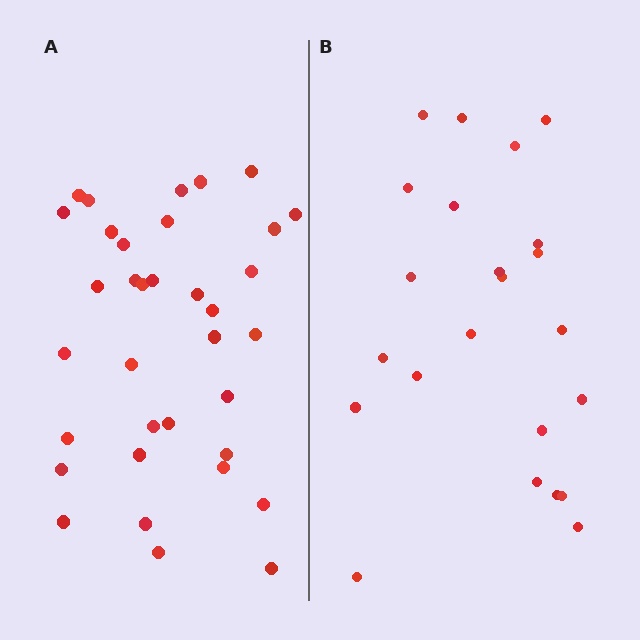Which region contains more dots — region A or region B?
Region A (the left region) has more dots.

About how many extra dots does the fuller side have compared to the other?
Region A has roughly 12 or so more dots than region B.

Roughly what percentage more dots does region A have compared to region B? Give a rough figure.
About 50% more.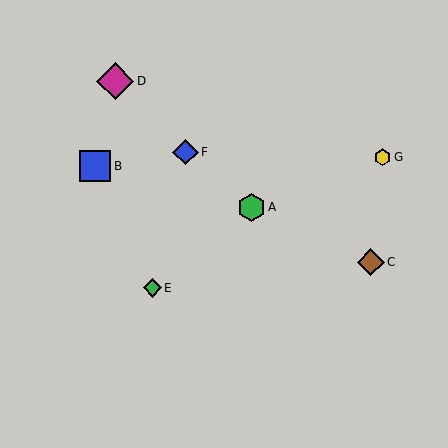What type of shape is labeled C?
Shape C is a brown diamond.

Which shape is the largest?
The magenta diamond (labeled D) is the largest.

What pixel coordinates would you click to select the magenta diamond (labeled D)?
Click at (115, 81) to select the magenta diamond D.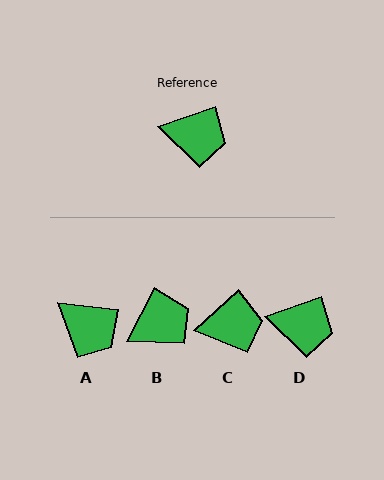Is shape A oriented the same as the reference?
No, it is off by about 27 degrees.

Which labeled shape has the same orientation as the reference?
D.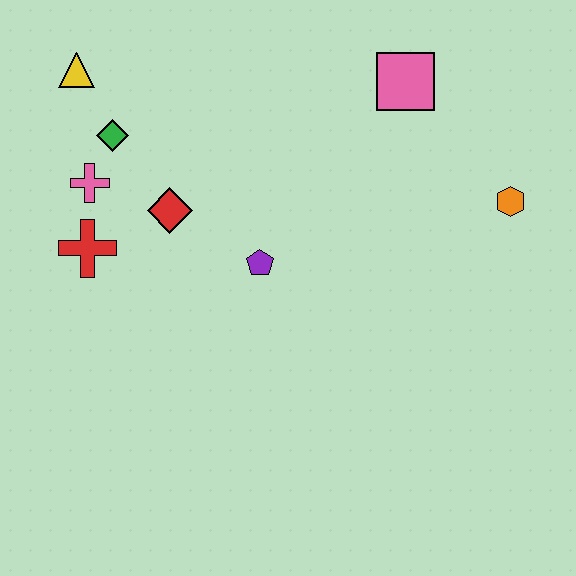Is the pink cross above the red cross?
Yes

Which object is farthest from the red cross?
The orange hexagon is farthest from the red cross.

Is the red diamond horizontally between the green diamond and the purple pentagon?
Yes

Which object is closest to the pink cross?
The green diamond is closest to the pink cross.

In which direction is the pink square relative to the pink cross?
The pink square is to the right of the pink cross.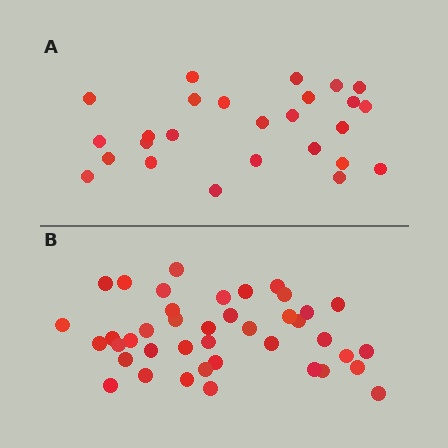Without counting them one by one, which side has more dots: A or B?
Region B (the bottom region) has more dots.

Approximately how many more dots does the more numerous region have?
Region B has approximately 15 more dots than region A.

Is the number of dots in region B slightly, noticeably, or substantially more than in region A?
Region B has substantially more. The ratio is roughly 1.6 to 1.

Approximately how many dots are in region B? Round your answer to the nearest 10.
About 40 dots. (The exact count is 41, which rounds to 40.)